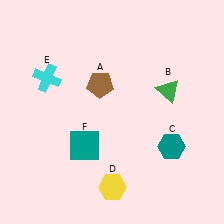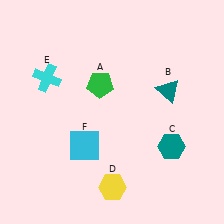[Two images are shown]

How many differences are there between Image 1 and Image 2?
There are 3 differences between the two images.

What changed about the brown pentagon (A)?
In Image 1, A is brown. In Image 2, it changed to green.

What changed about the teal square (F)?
In Image 1, F is teal. In Image 2, it changed to cyan.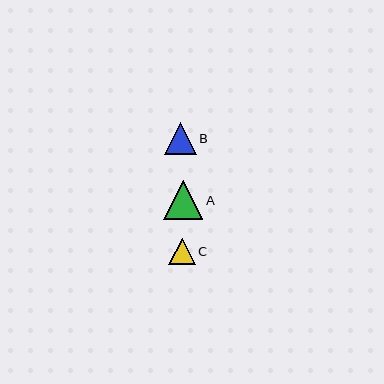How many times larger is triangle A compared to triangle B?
Triangle A is approximately 1.3 times the size of triangle B.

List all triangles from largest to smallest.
From largest to smallest: A, B, C.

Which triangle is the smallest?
Triangle C is the smallest with a size of approximately 26 pixels.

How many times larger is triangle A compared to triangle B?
Triangle A is approximately 1.3 times the size of triangle B.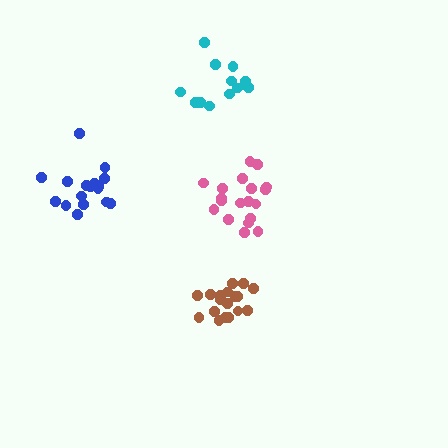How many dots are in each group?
Group 1: 19 dots, Group 2: 18 dots, Group 3: 17 dots, Group 4: 13 dots (67 total).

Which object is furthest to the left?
The blue cluster is leftmost.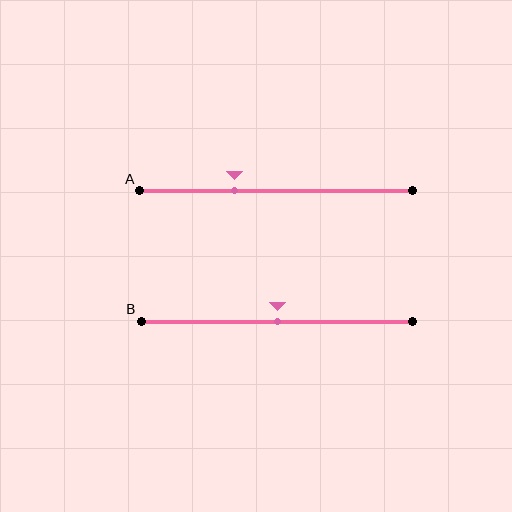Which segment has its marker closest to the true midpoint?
Segment B has its marker closest to the true midpoint.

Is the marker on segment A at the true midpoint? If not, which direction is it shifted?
No, the marker on segment A is shifted to the left by about 15% of the segment length.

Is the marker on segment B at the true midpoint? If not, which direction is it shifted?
Yes, the marker on segment B is at the true midpoint.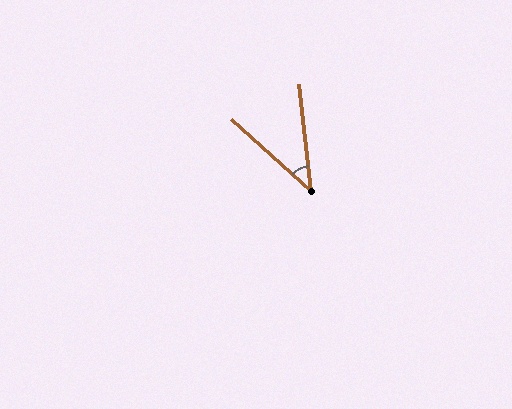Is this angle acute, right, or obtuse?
It is acute.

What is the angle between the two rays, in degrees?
Approximately 42 degrees.